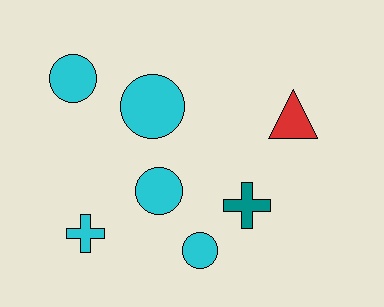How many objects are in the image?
There are 7 objects.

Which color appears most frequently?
Cyan, with 5 objects.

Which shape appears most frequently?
Circle, with 4 objects.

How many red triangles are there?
There is 1 red triangle.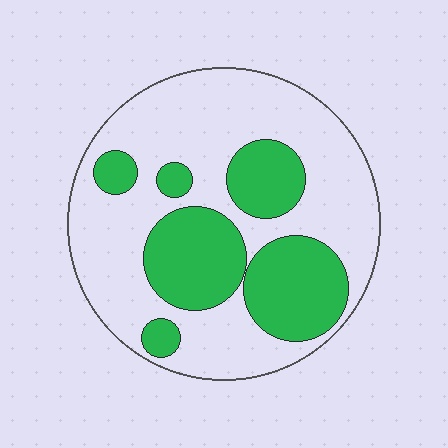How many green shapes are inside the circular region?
6.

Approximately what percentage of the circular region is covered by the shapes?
Approximately 35%.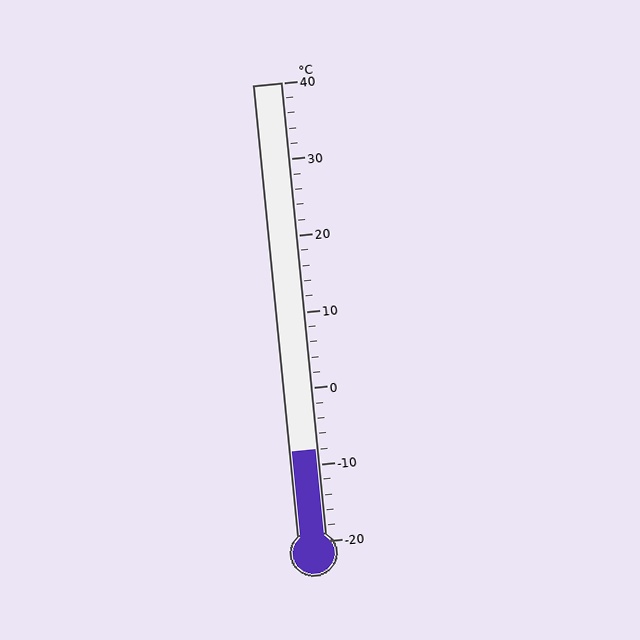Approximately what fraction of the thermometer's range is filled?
The thermometer is filled to approximately 20% of its range.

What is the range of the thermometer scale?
The thermometer scale ranges from -20°C to 40°C.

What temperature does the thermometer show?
The thermometer shows approximately -8°C.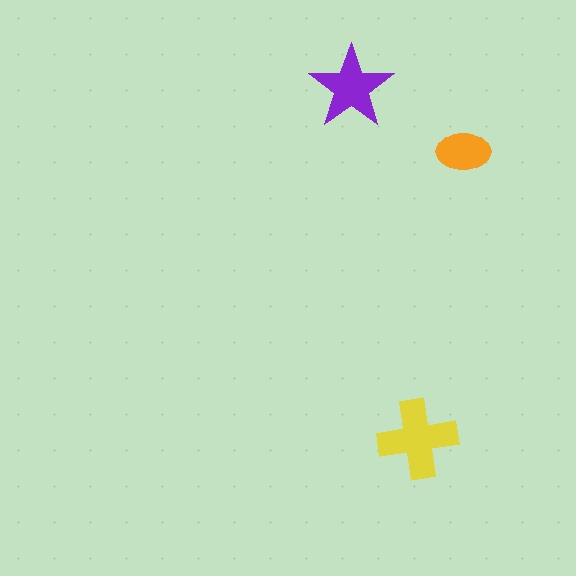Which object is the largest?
The yellow cross.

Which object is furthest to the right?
The orange ellipse is rightmost.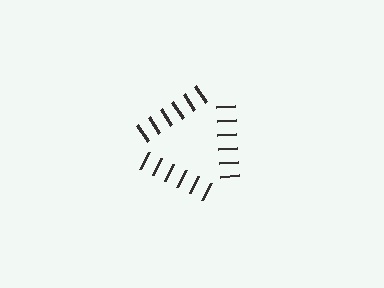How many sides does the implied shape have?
3 sides — the line-ends trace a triangle.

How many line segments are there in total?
18 — 6 along each of the 3 edges.